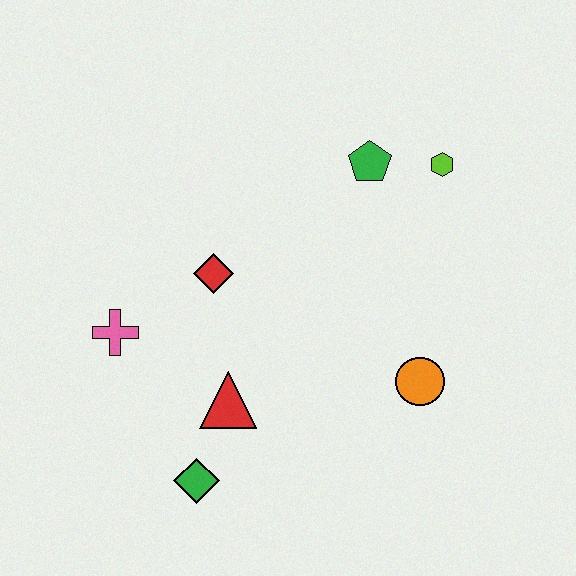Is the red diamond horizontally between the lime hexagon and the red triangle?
No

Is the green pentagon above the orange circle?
Yes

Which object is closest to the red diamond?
The pink cross is closest to the red diamond.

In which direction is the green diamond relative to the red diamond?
The green diamond is below the red diamond.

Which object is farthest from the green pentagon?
The green diamond is farthest from the green pentagon.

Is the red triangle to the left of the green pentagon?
Yes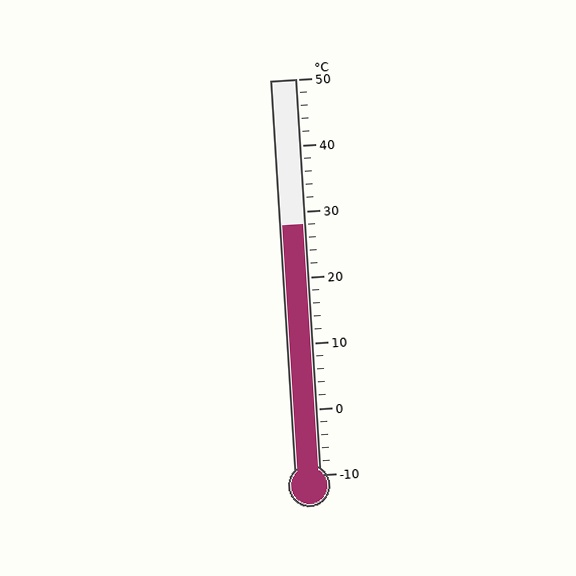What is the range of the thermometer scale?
The thermometer scale ranges from -10°C to 50°C.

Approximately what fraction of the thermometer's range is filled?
The thermometer is filled to approximately 65% of its range.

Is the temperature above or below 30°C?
The temperature is below 30°C.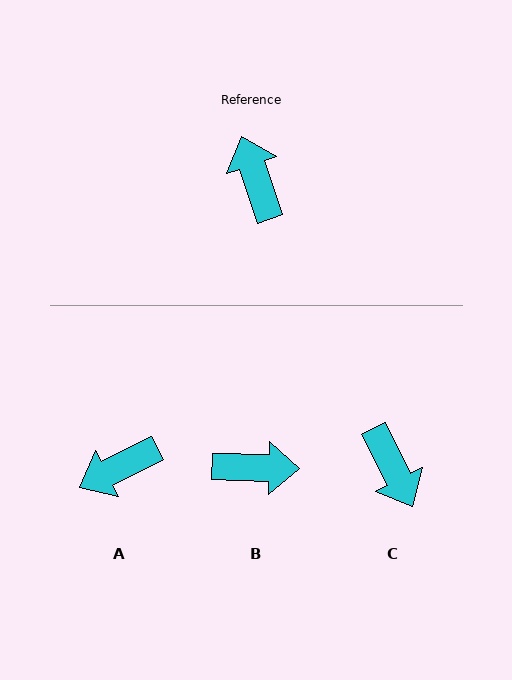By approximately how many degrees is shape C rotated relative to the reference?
Approximately 172 degrees clockwise.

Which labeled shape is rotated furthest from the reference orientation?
C, about 172 degrees away.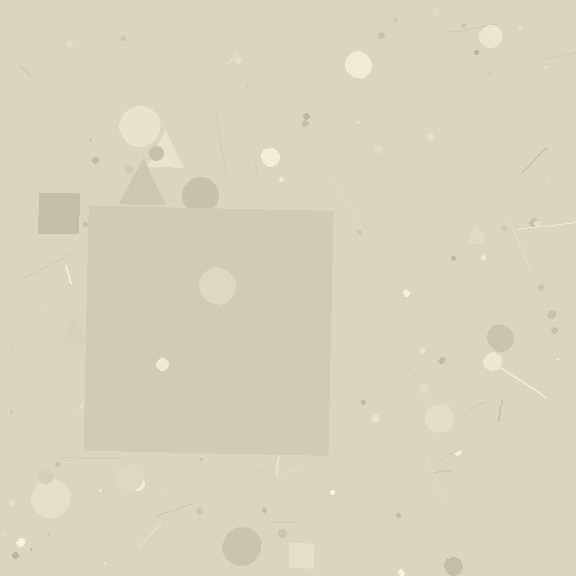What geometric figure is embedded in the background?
A square is embedded in the background.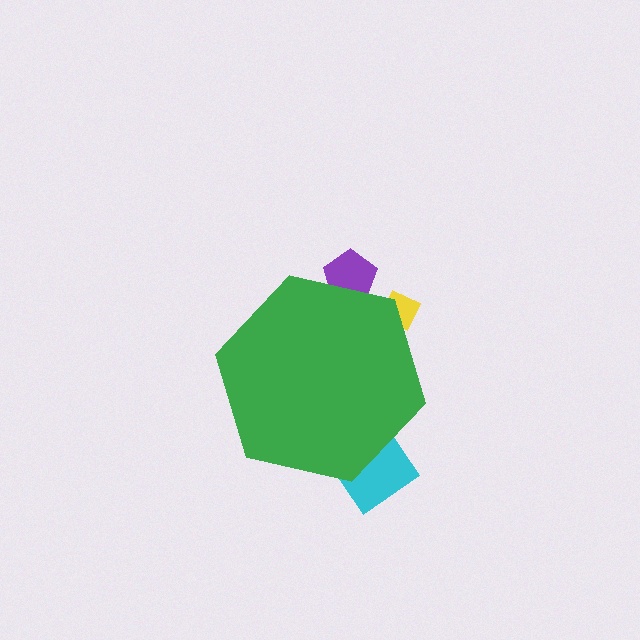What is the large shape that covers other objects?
A green hexagon.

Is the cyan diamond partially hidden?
Yes, the cyan diamond is partially hidden behind the green hexagon.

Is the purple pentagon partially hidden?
Yes, the purple pentagon is partially hidden behind the green hexagon.